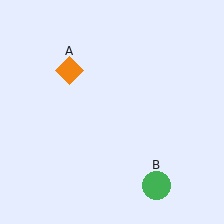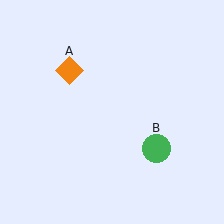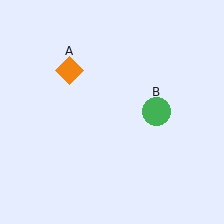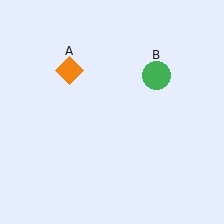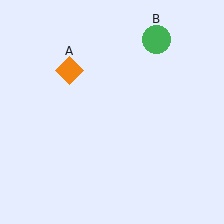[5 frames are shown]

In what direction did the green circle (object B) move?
The green circle (object B) moved up.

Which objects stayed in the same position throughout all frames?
Orange diamond (object A) remained stationary.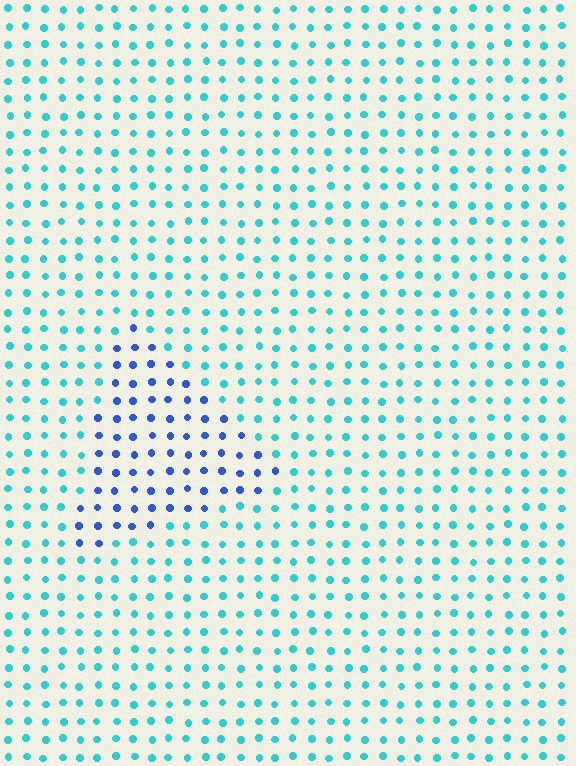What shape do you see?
I see a triangle.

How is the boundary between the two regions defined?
The boundary is defined purely by a slight shift in hue (about 45 degrees). Spacing, size, and orientation are identical on both sides.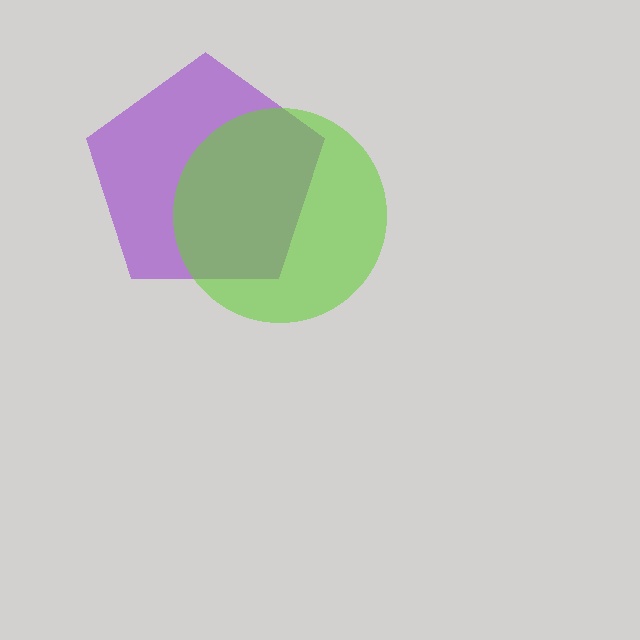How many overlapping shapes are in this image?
There are 2 overlapping shapes in the image.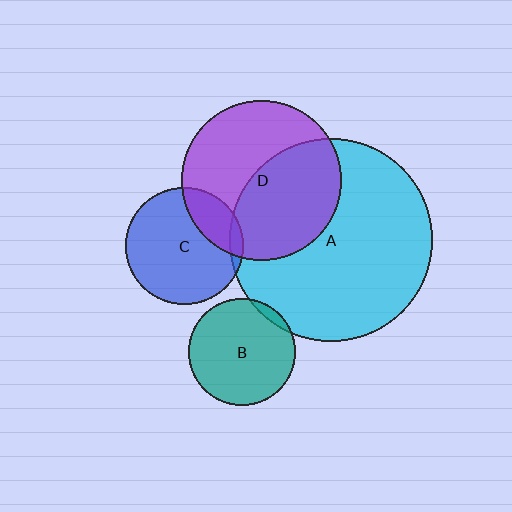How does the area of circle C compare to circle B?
Approximately 1.2 times.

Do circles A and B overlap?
Yes.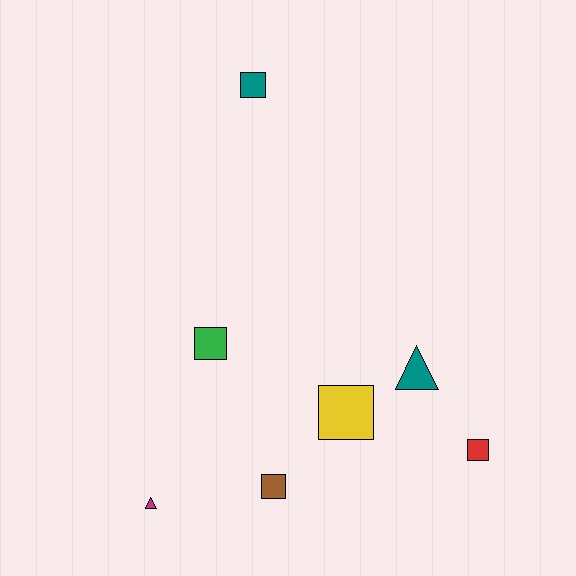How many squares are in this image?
There are 5 squares.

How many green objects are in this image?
There is 1 green object.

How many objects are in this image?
There are 7 objects.